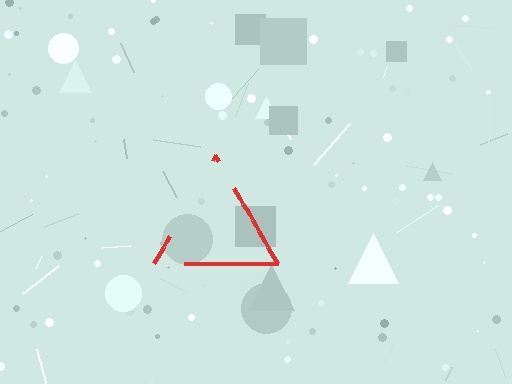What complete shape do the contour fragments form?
The contour fragments form a triangle.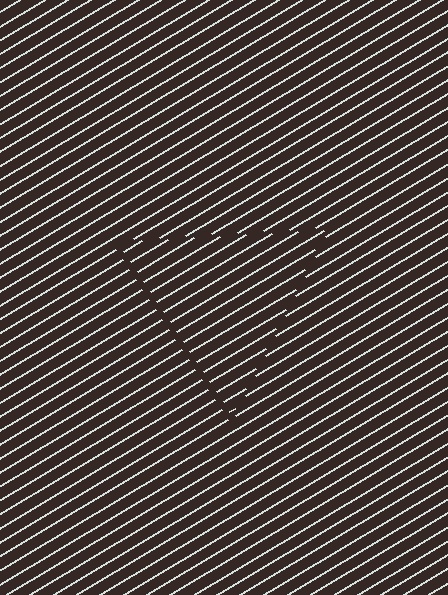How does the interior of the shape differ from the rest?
The interior of the shape contains the same grating, shifted by half a period — the contour is defined by the phase discontinuity where line-ends from the inner and outer gratings abut.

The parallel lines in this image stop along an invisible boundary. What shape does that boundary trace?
An illusory triangle. The interior of the shape contains the same grating, shifted by half a period — the contour is defined by the phase discontinuity where line-ends from the inner and outer gratings abut.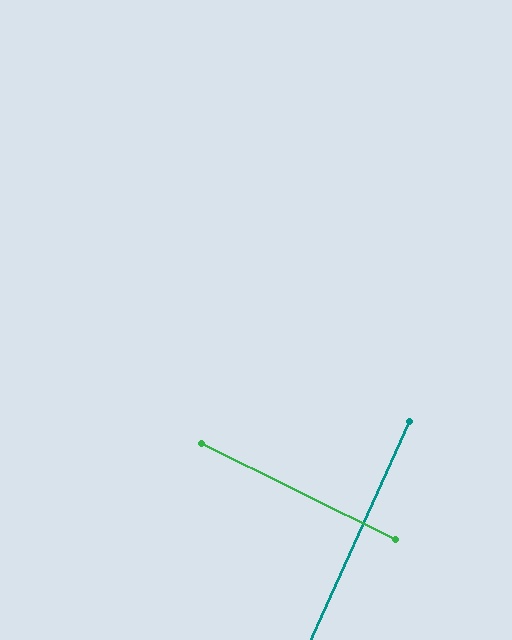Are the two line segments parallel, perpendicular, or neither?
Perpendicular — they meet at approximately 88°.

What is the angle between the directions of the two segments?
Approximately 88 degrees.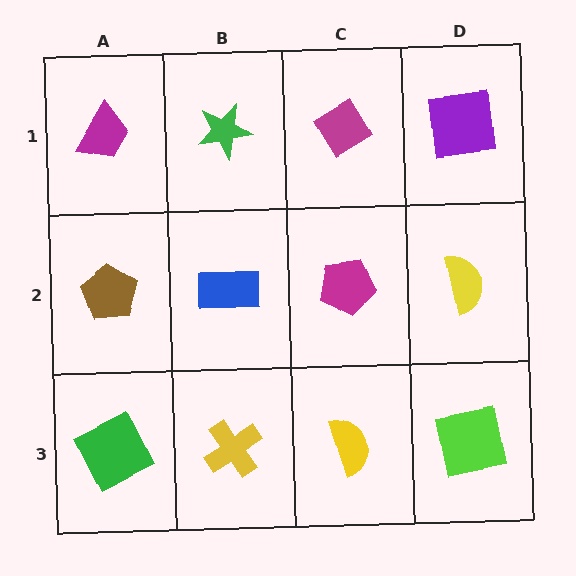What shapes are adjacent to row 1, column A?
A brown pentagon (row 2, column A), a green star (row 1, column B).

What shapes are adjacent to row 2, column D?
A purple square (row 1, column D), a lime square (row 3, column D), a magenta pentagon (row 2, column C).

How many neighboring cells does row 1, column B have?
3.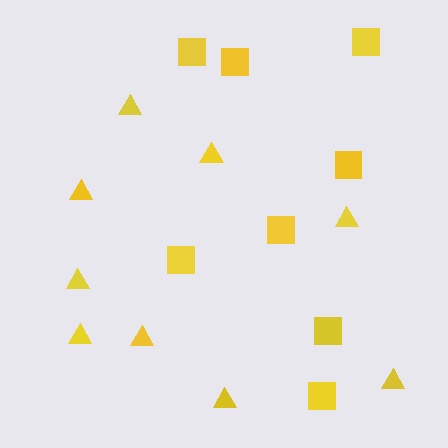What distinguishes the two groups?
There are 2 groups: one group of squares (8) and one group of triangles (9).